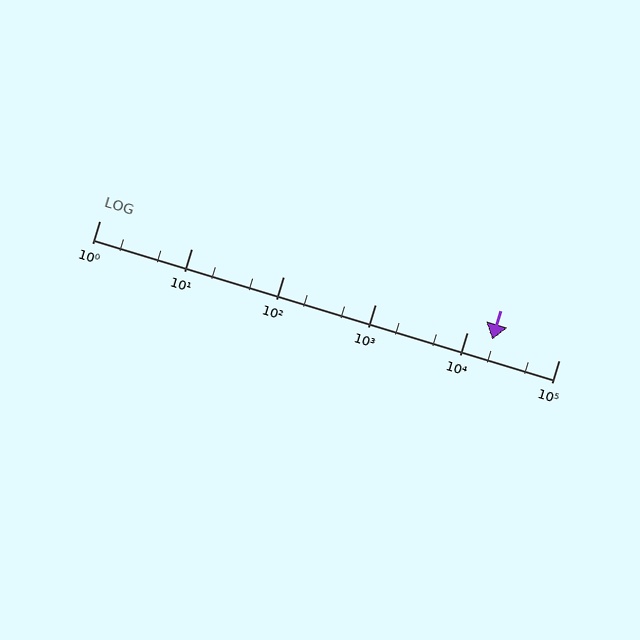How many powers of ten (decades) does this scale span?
The scale spans 5 decades, from 1 to 100000.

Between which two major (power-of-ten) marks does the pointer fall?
The pointer is between 10000 and 100000.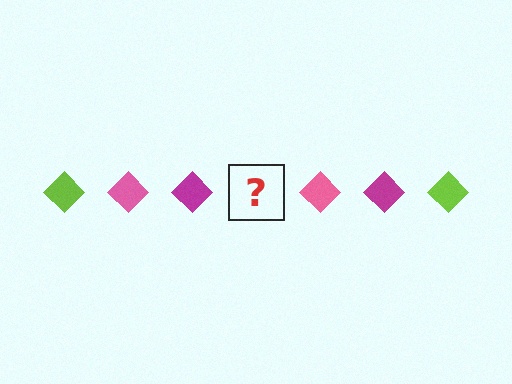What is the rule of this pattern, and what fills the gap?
The rule is that the pattern cycles through lime, pink, magenta diamonds. The gap should be filled with a lime diamond.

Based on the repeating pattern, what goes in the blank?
The blank should be a lime diamond.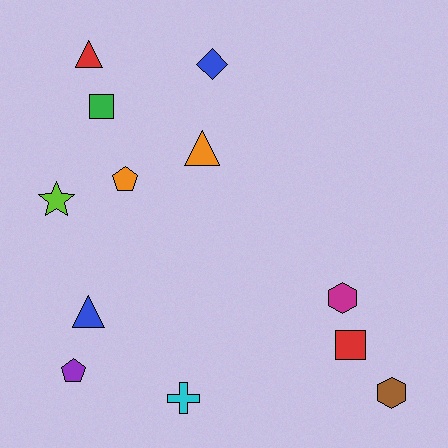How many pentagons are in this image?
There are 2 pentagons.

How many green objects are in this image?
There is 1 green object.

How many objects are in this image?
There are 12 objects.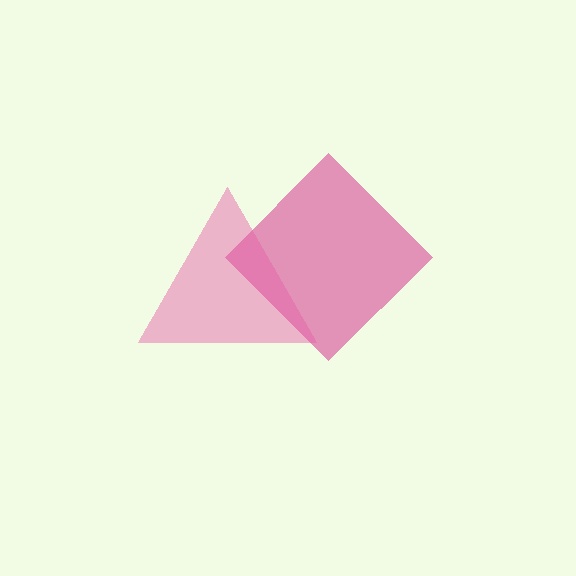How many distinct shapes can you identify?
There are 2 distinct shapes: a magenta diamond, a pink triangle.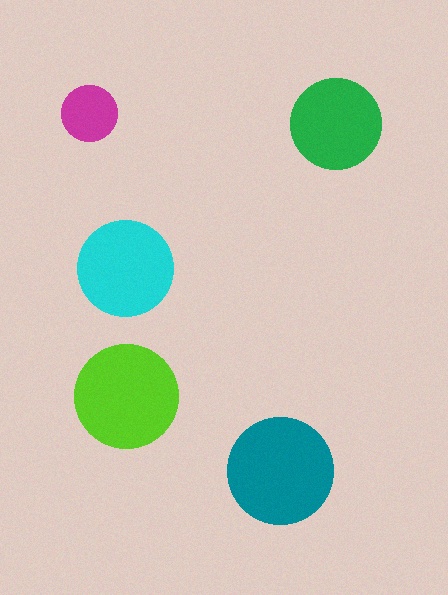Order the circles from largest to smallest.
the teal one, the lime one, the cyan one, the green one, the magenta one.